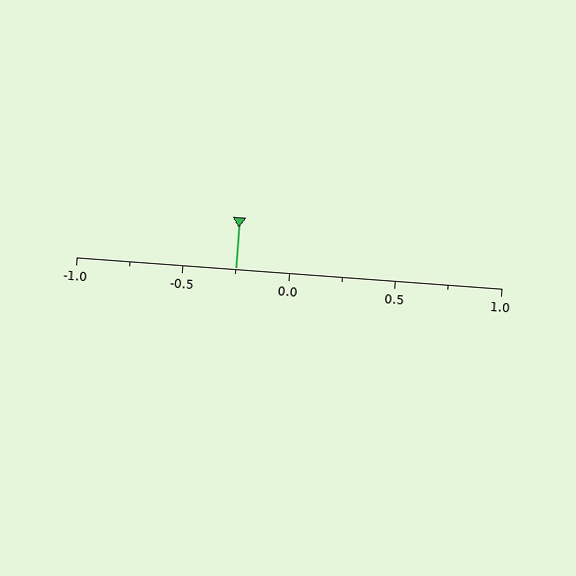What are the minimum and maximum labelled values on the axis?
The axis runs from -1.0 to 1.0.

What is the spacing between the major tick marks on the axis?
The major ticks are spaced 0.5 apart.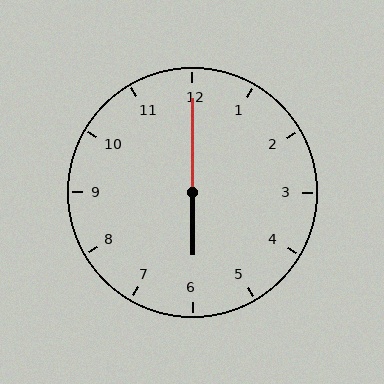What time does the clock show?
6:00.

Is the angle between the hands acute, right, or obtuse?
It is obtuse.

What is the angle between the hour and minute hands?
Approximately 180 degrees.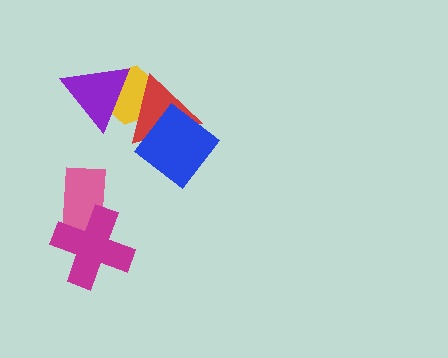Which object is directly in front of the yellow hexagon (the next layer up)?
The red triangle is directly in front of the yellow hexagon.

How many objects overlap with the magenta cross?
1 object overlaps with the magenta cross.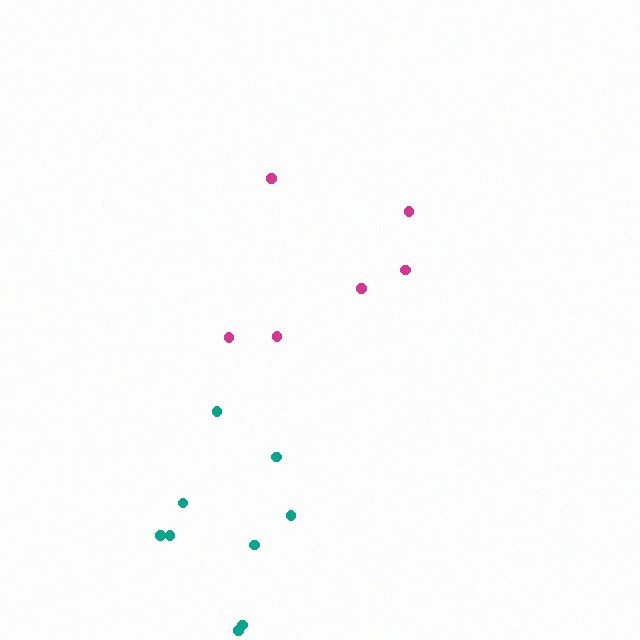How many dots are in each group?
Group 1: 6 dots, Group 2: 9 dots (15 total).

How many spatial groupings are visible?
There are 2 spatial groupings.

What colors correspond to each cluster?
The clusters are colored: magenta, teal.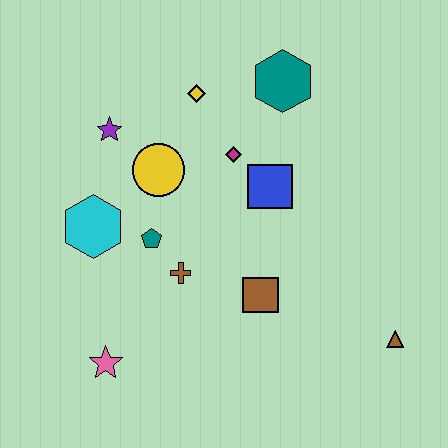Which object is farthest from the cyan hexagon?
The brown triangle is farthest from the cyan hexagon.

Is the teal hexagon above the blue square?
Yes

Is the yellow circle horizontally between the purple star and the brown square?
Yes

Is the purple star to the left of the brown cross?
Yes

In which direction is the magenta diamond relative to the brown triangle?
The magenta diamond is above the brown triangle.